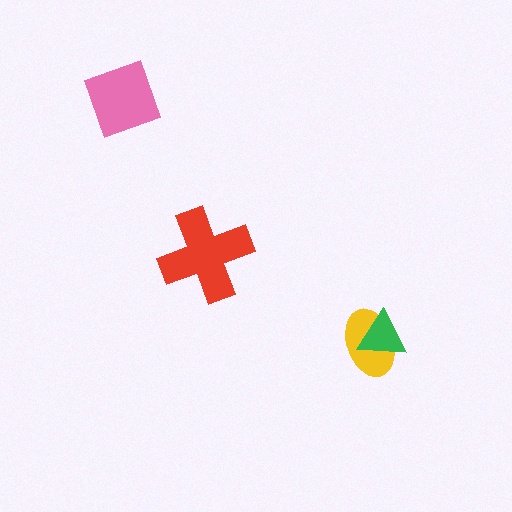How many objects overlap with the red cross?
0 objects overlap with the red cross.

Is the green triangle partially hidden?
No, no other shape covers it.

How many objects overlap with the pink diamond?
0 objects overlap with the pink diamond.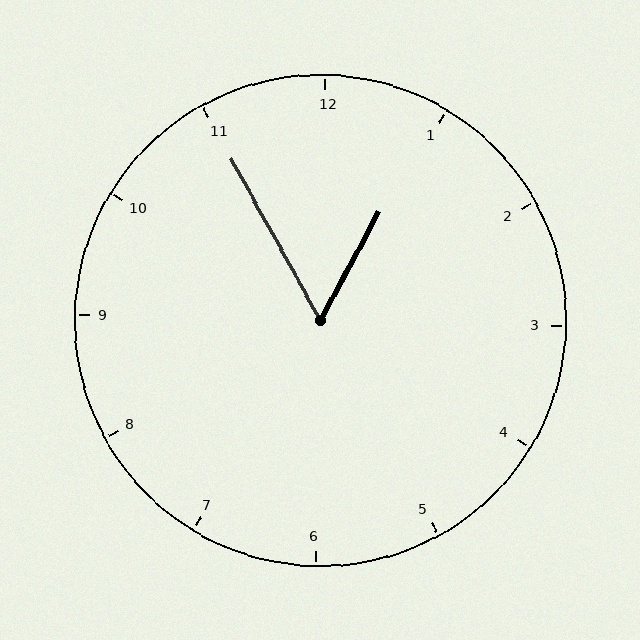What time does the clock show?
12:55.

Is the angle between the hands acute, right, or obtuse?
It is acute.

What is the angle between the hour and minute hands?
Approximately 58 degrees.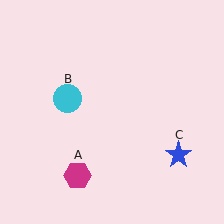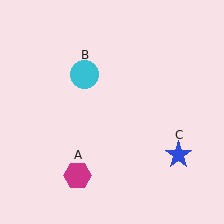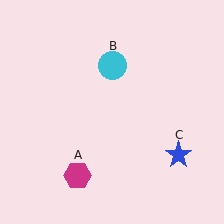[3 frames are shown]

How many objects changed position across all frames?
1 object changed position: cyan circle (object B).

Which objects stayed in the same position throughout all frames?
Magenta hexagon (object A) and blue star (object C) remained stationary.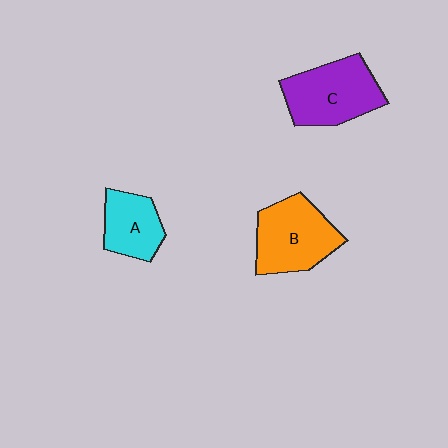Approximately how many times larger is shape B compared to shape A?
Approximately 1.5 times.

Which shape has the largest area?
Shape C (purple).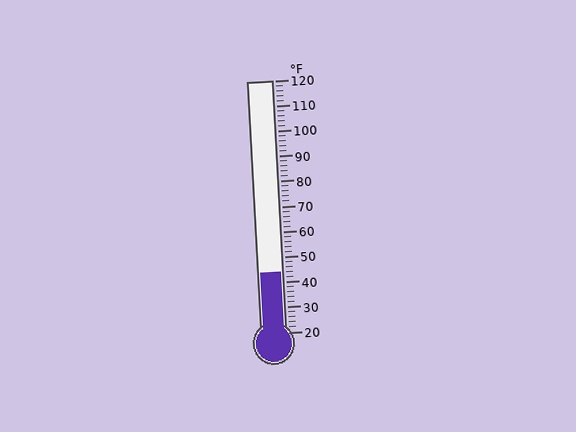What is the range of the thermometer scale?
The thermometer scale ranges from 20°F to 120°F.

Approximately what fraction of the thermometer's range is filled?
The thermometer is filled to approximately 25% of its range.